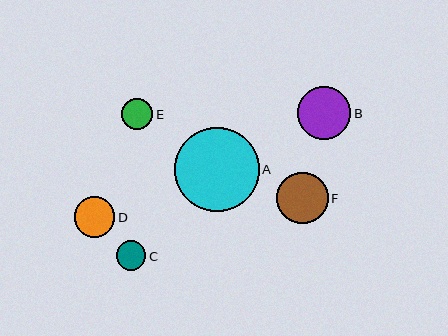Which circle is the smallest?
Circle C is the smallest with a size of approximately 29 pixels.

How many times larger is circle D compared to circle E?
Circle D is approximately 1.3 times the size of circle E.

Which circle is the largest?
Circle A is the largest with a size of approximately 85 pixels.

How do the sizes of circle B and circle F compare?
Circle B and circle F are approximately the same size.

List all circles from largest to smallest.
From largest to smallest: A, B, F, D, E, C.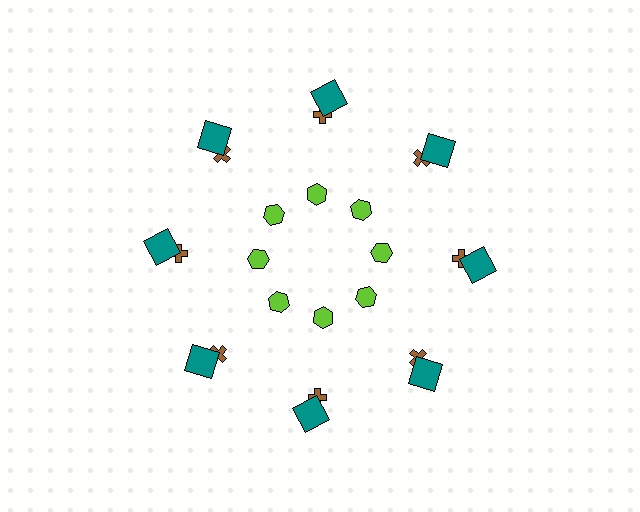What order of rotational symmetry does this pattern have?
This pattern has 8-fold rotational symmetry.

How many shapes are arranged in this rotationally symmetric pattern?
There are 24 shapes, arranged in 8 groups of 3.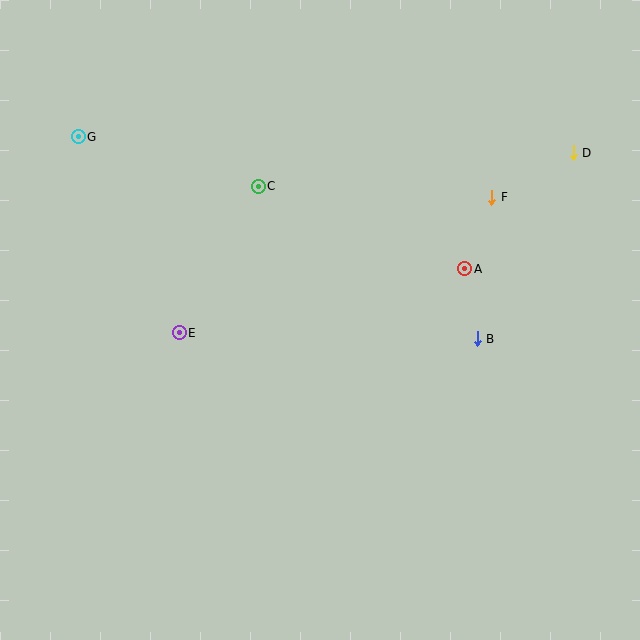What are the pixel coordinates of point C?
Point C is at (258, 186).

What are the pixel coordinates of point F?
Point F is at (492, 197).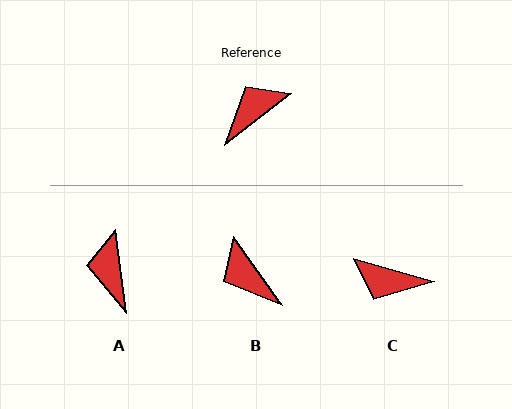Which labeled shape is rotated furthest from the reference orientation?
C, about 126 degrees away.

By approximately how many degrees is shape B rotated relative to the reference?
Approximately 87 degrees counter-clockwise.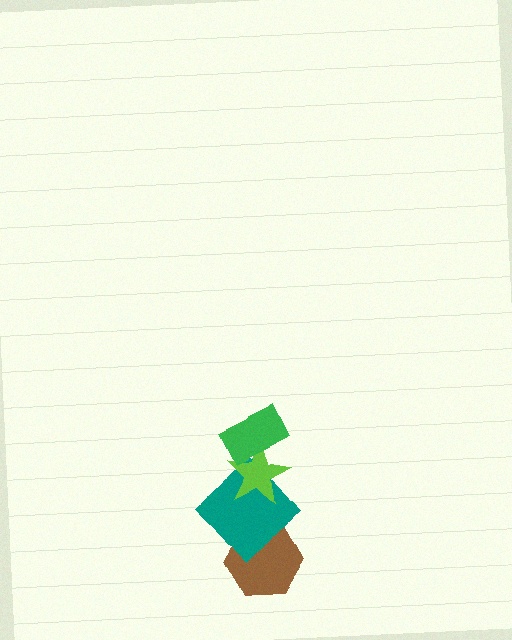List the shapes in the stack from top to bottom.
From top to bottom: the green rectangle, the lime star, the teal diamond, the brown hexagon.